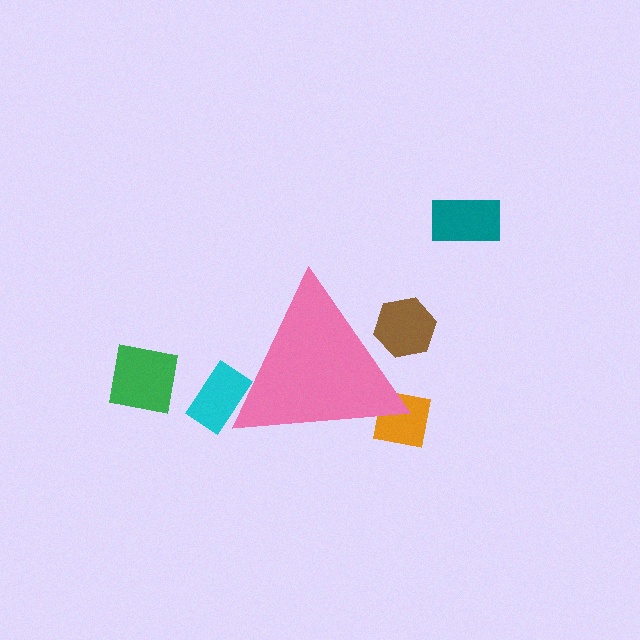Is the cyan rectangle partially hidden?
Yes, the cyan rectangle is partially hidden behind the pink triangle.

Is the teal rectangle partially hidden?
No, the teal rectangle is fully visible.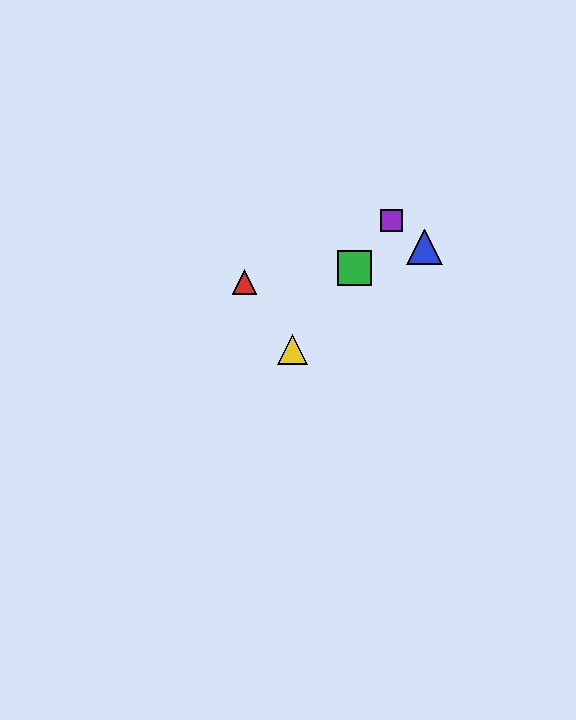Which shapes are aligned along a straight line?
The green square, the yellow triangle, the purple square are aligned along a straight line.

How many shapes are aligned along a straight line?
3 shapes (the green square, the yellow triangle, the purple square) are aligned along a straight line.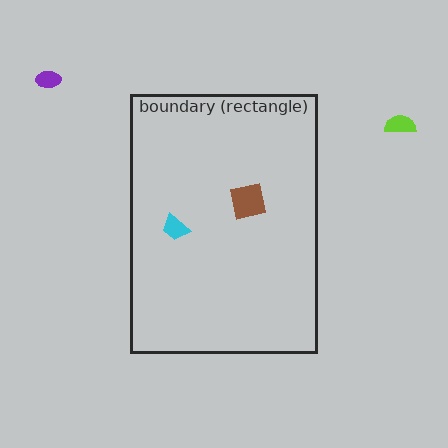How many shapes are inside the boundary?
2 inside, 2 outside.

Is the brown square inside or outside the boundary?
Inside.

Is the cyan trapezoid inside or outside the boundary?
Inside.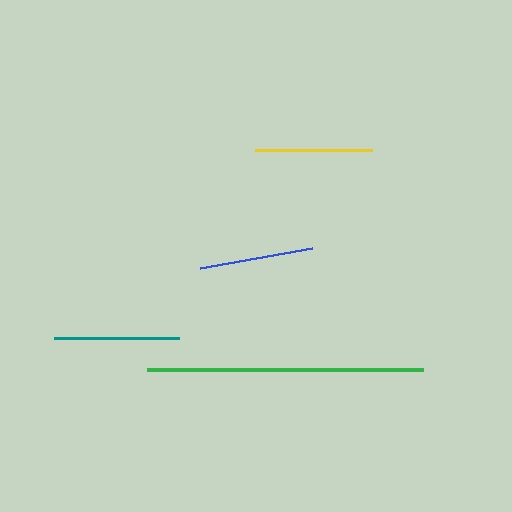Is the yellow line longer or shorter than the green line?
The green line is longer than the yellow line.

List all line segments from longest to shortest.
From longest to shortest: green, teal, yellow, blue.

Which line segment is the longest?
The green line is the longest at approximately 275 pixels.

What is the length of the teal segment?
The teal segment is approximately 124 pixels long.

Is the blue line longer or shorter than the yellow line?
The yellow line is longer than the blue line.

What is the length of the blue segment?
The blue segment is approximately 113 pixels long.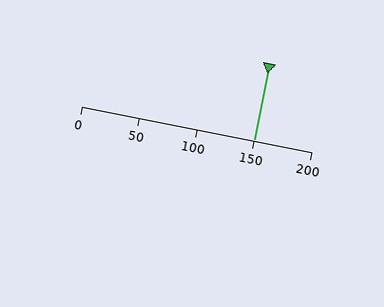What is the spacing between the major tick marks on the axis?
The major ticks are spaced 50 apart.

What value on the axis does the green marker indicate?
The marker indicates approximately 150.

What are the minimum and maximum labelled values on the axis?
The axis runs from 0 to 200.